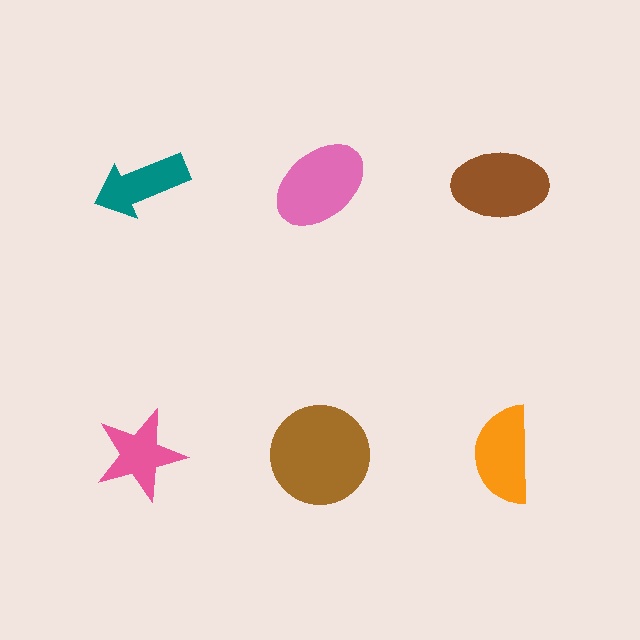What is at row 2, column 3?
An orange semicircle.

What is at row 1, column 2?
A pink ellipse.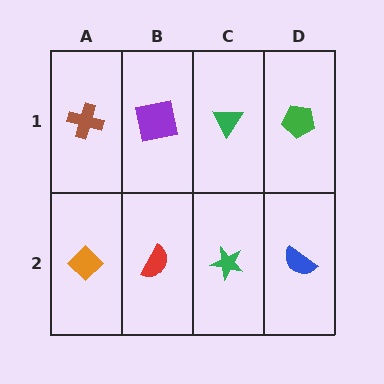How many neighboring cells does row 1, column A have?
2.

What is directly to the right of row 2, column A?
A red semicircle.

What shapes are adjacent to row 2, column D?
A green pentagon (row 1, column D), a green star (row 2, column C).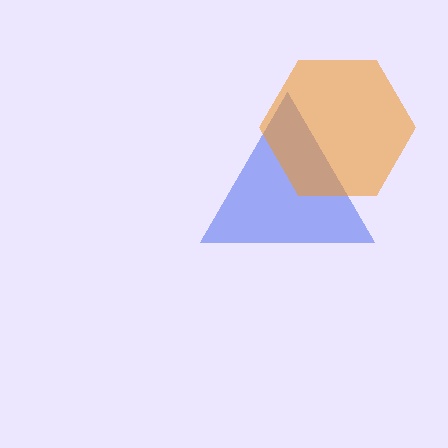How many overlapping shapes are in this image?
There are 2 overlapping shapes in the image.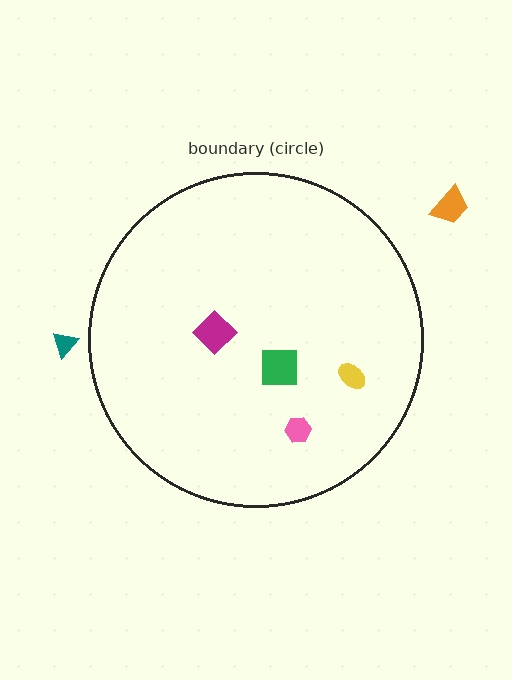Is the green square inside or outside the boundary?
Inside.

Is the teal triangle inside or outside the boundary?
Outside.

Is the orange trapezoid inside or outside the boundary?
Outside.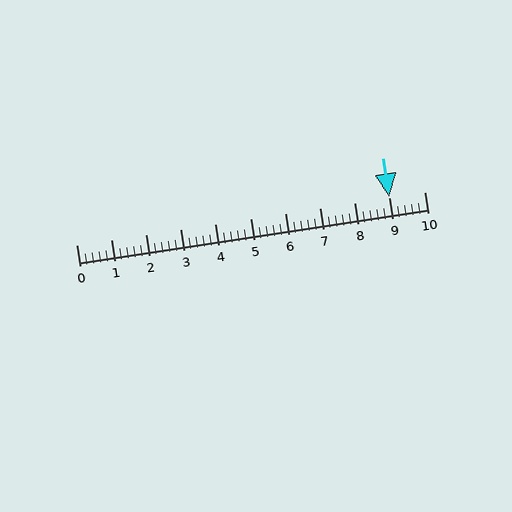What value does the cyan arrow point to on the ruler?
The cyan arrow points to approximately 9.0.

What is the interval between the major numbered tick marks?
The major tick marks are spaced 1 units apart.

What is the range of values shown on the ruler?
The ruler shows values from 0 to 10.